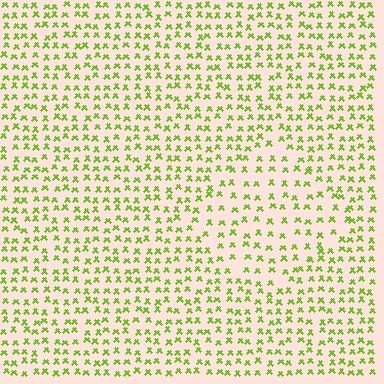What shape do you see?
I see a diamond.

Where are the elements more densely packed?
The elements are more densely packed outside the diamond boundary.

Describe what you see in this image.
The image contains small lime elements arranged at two different densities. A diamond-shaped region is visible where the elements are less densely packed than the surrounding area.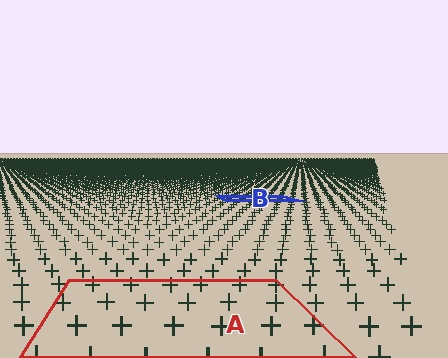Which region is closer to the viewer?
Region A is closer. The texture elements there are larger and more spread out.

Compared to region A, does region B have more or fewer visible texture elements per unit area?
Region B has more texture elements per unit area — they are packed more densely because it is farther away.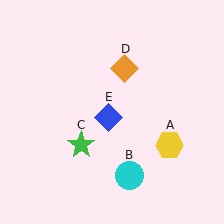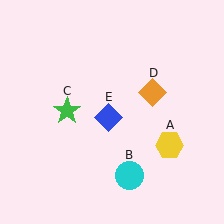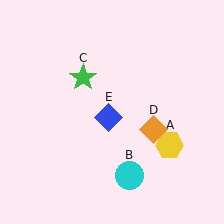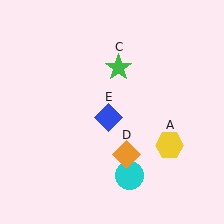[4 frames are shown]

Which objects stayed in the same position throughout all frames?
Yellow hexagon (object A) and cyan circle (object B) and blue diamond (object E) remained stationary.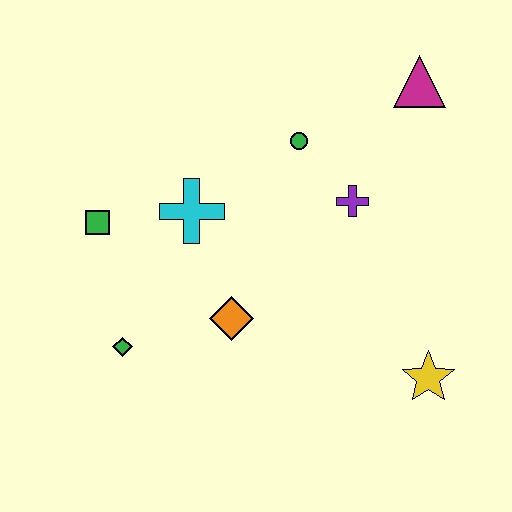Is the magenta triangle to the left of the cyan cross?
No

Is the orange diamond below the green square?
Yes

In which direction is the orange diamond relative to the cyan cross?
The orange diamond is below the cyan cross.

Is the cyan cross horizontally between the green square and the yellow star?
Yes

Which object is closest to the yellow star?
The purple cross is closest to the yellow star.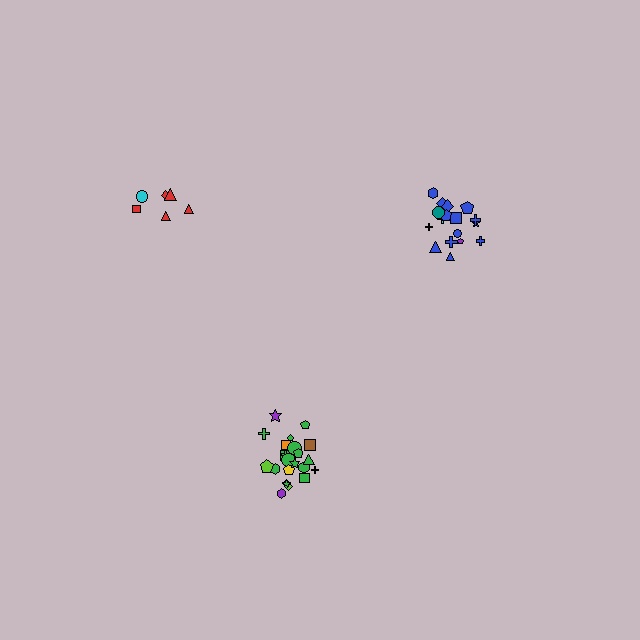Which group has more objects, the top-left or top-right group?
The top-right group.